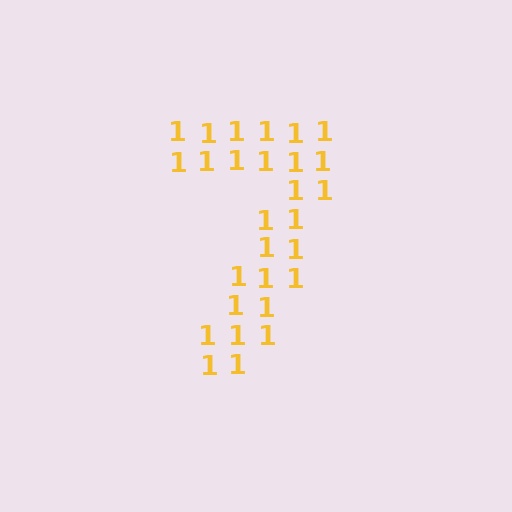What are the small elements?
The small elements are digit 1's.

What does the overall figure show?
The overall figure shows the digit 7.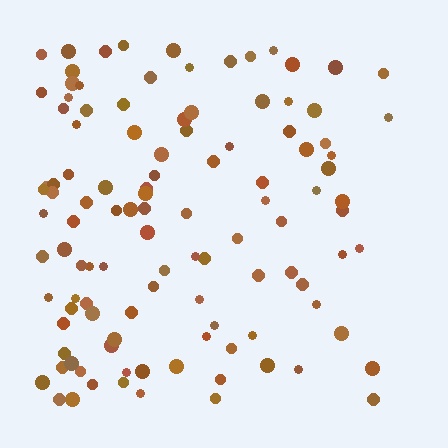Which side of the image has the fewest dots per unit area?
The right.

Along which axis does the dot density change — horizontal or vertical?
Horizontal.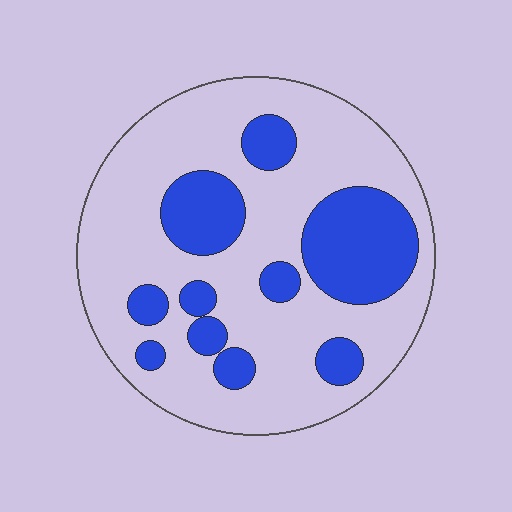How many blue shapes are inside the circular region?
10.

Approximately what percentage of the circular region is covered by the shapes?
Approximately 30%.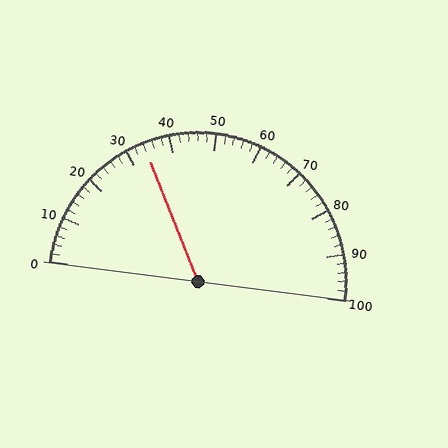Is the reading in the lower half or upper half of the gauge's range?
The reading is in the lower half of the range (0 to 100).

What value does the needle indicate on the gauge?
The needle indicates approximately 34.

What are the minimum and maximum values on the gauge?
The gauge ranges from 0 to 100.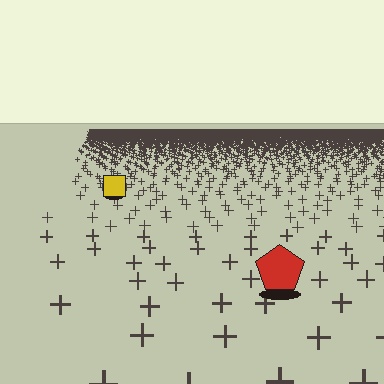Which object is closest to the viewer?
The red pentagon is closest. The texture marks near it are larger and more spread out.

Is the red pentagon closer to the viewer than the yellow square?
Yes. The red pentagon is closer — you can tell from the texture gradient: the ground texture is coarser near it.